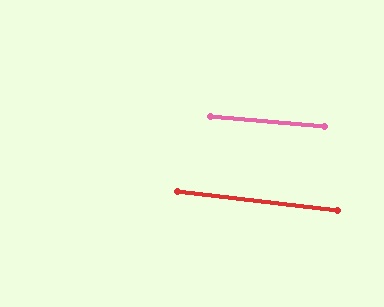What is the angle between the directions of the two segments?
Approximately 2 degrees.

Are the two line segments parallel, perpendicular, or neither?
Parallel — their directions differ by only 1.9°.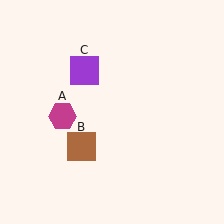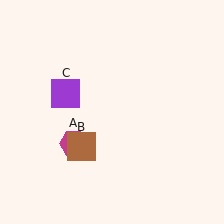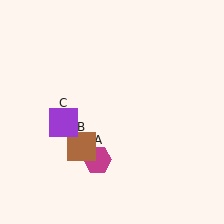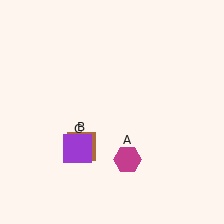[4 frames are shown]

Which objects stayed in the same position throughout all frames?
Brown square (object B) remained stationary.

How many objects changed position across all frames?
2 objects changed position: magenta hexagon (object A), purple square (object C).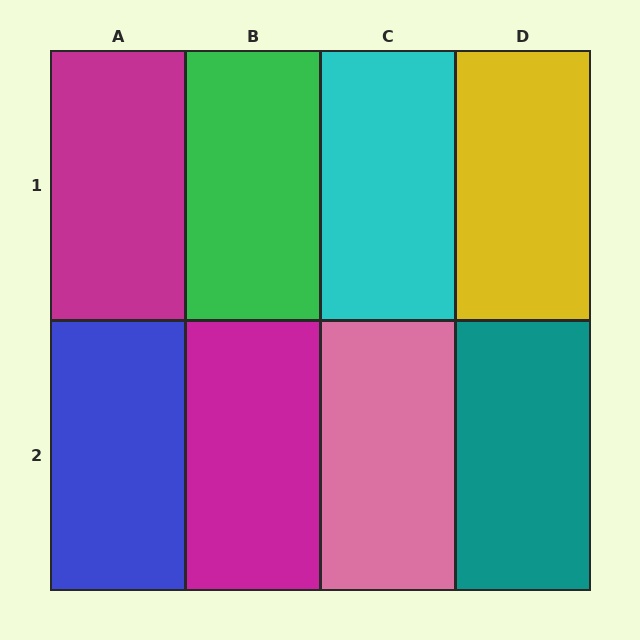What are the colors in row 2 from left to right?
Blue, magenta, pink, teal.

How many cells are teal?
1 cell is teal.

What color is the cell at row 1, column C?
Cyan.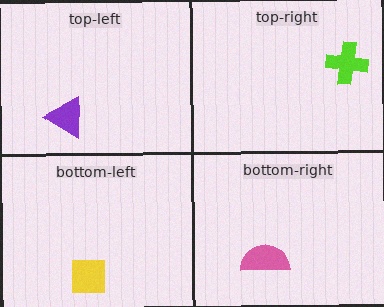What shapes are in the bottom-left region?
The yellow square.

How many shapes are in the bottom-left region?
1.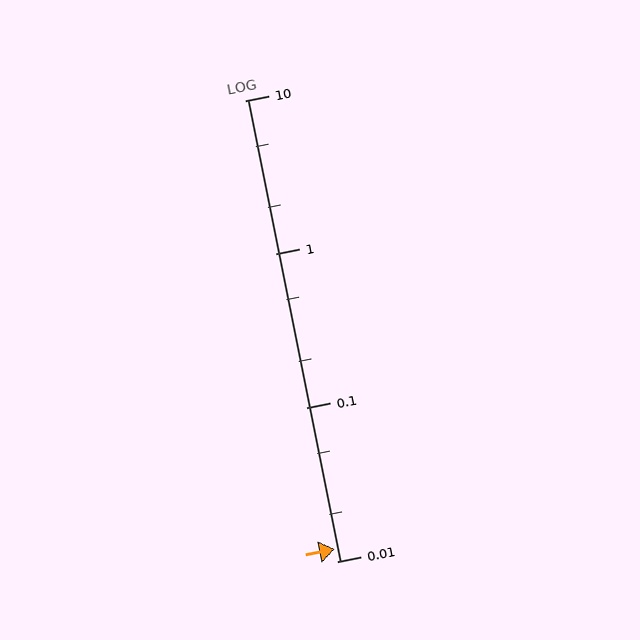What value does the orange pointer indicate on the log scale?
The pointer indicates approximately 0.012.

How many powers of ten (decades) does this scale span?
The scale spans 3 decades, from 0.01 to 10.